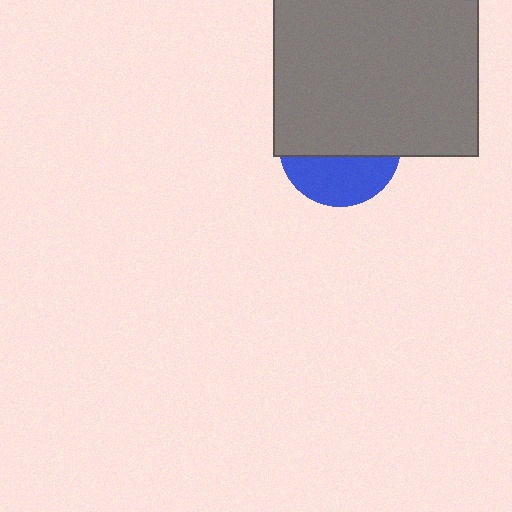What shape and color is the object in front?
The object in front is a gray square.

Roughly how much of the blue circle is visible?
A small part of it is visible (roughly 38%).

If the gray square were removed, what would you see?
You would see the complete blue circle.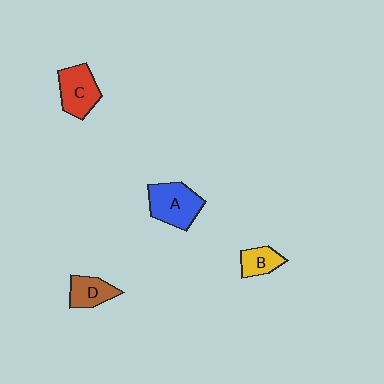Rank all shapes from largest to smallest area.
From largest to smallest: A (blue), C (red), D (brown), B (yellow).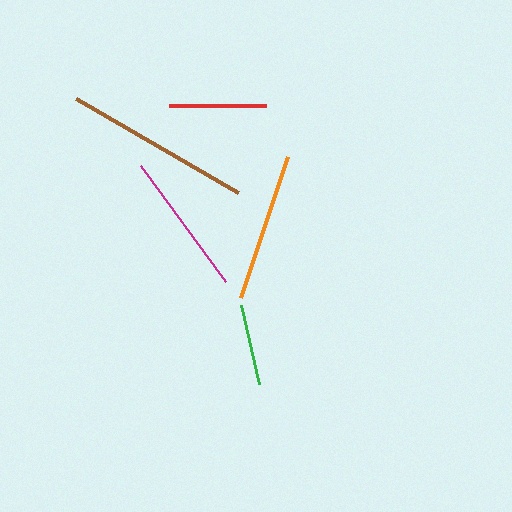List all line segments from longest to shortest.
From longest to shortest: brown, orange, magenta, red, green.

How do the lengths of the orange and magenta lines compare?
The orange and magenta lines are approximately the same length.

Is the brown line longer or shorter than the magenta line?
The brown line is longer than the magenta line.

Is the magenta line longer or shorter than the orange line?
The orange line is longer than the magenta line.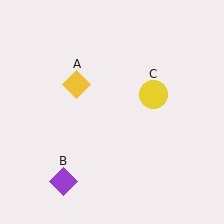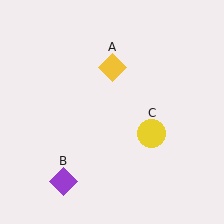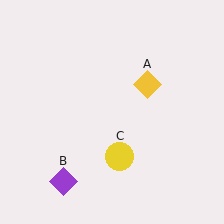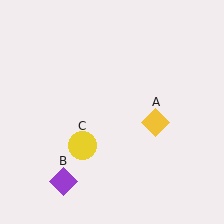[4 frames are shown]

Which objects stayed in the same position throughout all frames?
Purple diamond (object B) remained stationary.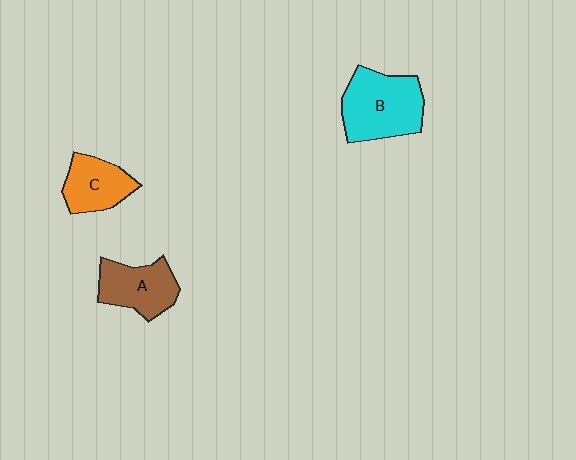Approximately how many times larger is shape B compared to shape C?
Approximately 1.6 times.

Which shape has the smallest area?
Shape C (orange).